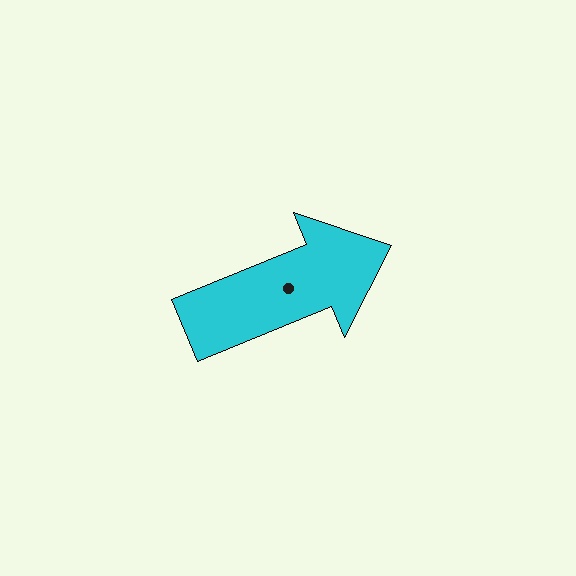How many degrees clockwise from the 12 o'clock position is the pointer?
Approximately 68 degrees.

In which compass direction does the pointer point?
East.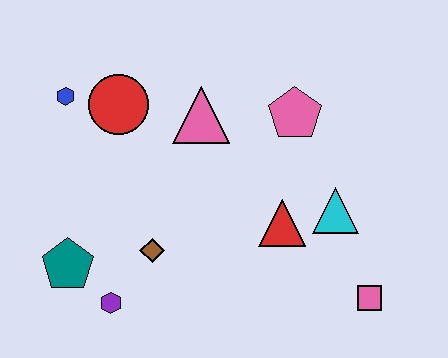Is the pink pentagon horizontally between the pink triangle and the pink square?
Yes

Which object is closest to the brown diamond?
The purple hexagon is closest to the brown diamond.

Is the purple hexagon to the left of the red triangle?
Yes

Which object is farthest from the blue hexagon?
The pink square is farthest from the blue hexagon.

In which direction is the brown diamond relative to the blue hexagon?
The brown diamond is below the blue hexagon.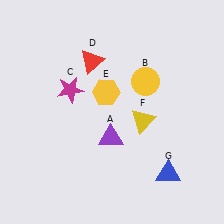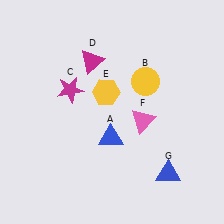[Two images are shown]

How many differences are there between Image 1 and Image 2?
There are 3 differences between the two images.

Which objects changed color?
A changed from purple to blue. D changed from red to magenta. F changed from yellow to pink.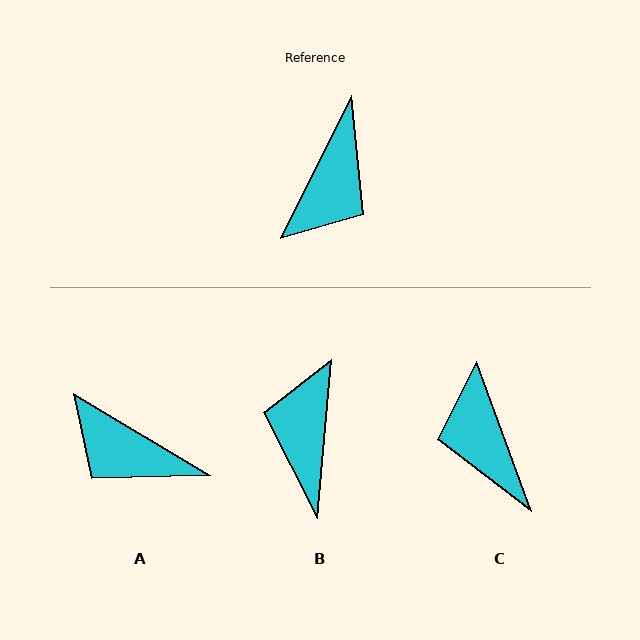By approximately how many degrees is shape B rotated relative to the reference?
Approximately 159 degrees clockwise.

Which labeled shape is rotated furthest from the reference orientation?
B, about 159 degrees away.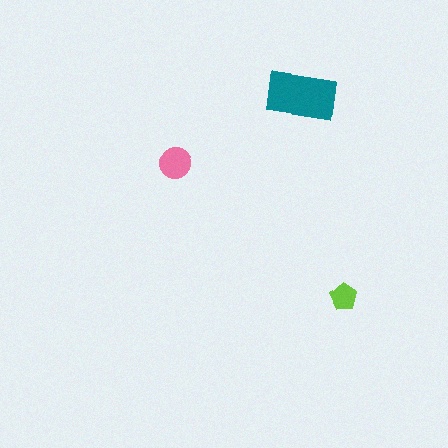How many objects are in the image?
There are 3 objects in the image.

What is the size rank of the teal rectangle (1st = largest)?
1st.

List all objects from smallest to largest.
The lime pentagon, the pink circle, the teal rectangle.